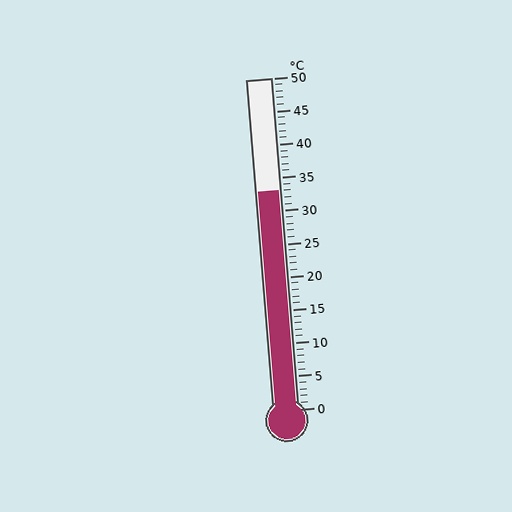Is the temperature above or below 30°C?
The temperature is above 30°C.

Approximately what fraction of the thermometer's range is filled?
The thermometer is filled to approximately 65% of its range.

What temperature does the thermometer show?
The thermometer shows approximately 33°C.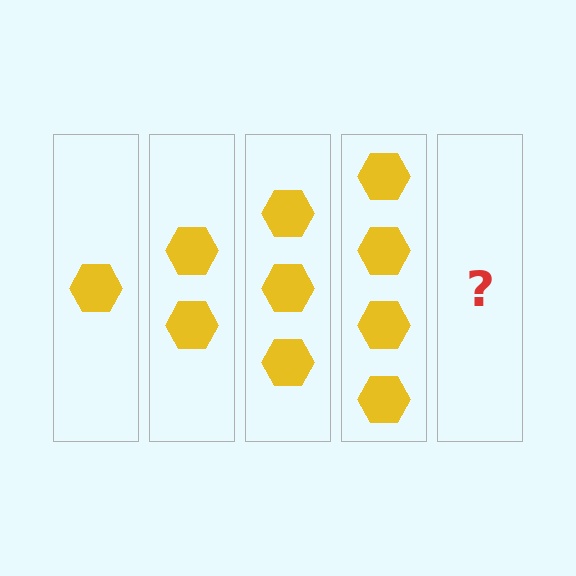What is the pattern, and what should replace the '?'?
The pattern is that each step adds one more hexagon. The '?' should be 5 hexagons.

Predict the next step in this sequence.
The next step is 5 hexagons.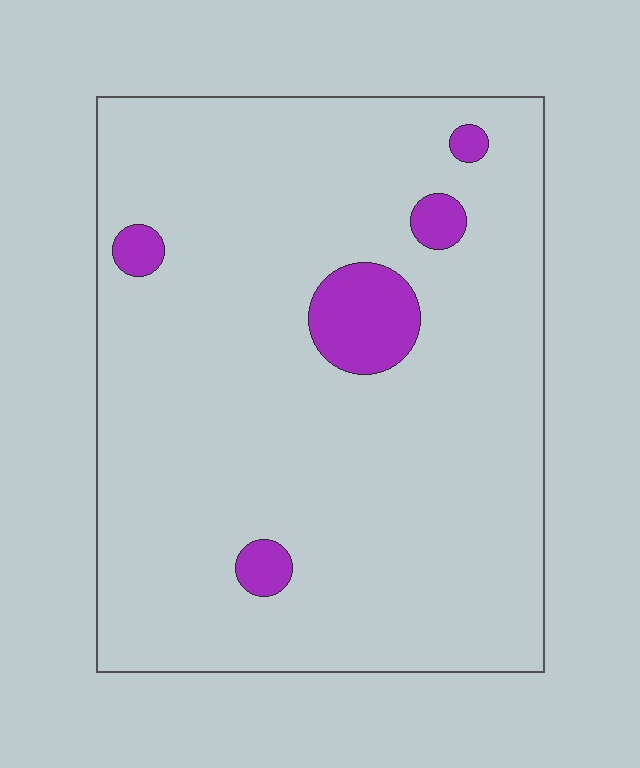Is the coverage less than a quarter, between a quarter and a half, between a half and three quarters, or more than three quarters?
Less than a quarter.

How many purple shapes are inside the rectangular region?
5.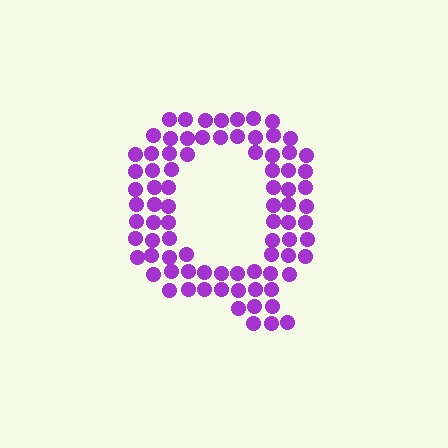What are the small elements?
The small elements are circles.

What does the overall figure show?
The overall figure shows the letter Q.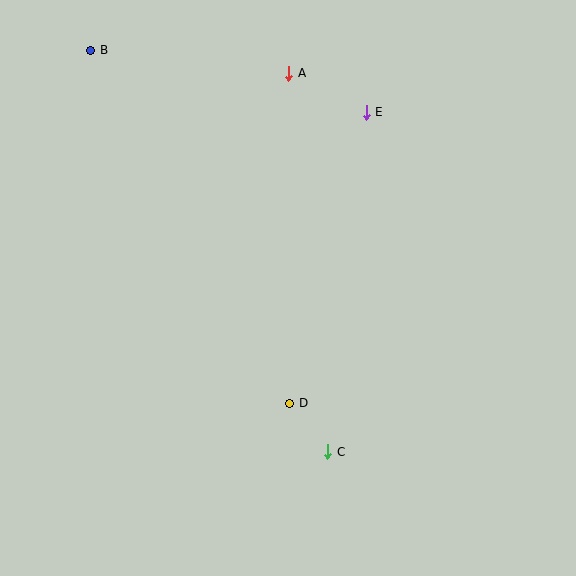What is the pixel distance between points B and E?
The distance between B and E is 283 pixels.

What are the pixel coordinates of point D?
Point D is at (290, 403).